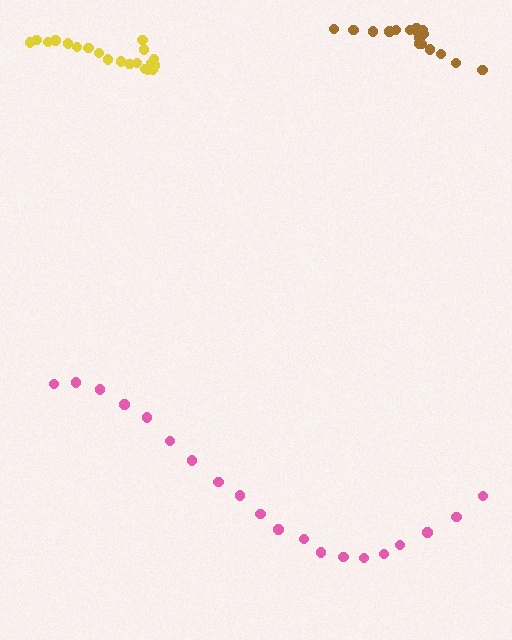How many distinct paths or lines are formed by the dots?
There are 3 distinct paths.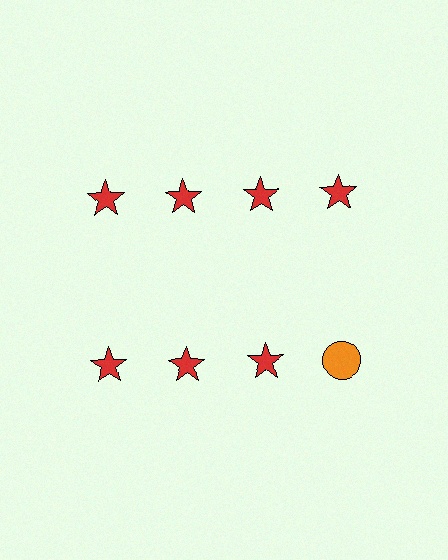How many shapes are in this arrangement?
There are 8 shapes arranged in a grid pattern.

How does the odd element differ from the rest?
It differs in both color (orange instead of red) and shape (circle instead of star).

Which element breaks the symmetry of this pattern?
The orange circle in the second row, second from right column breaks the symmetry. All other shapes are red stars.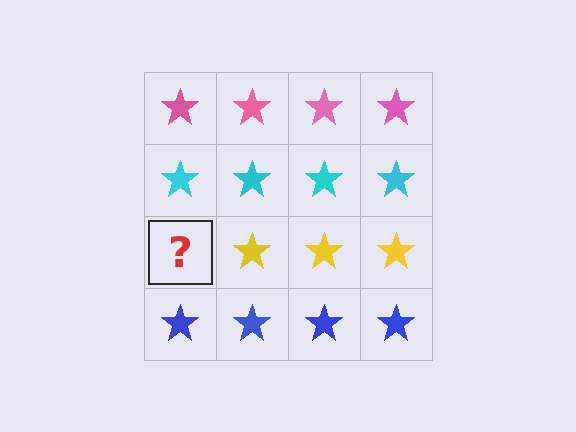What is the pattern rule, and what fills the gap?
The rule is that each row has a consistent color. The gap should be filled with a yellow star.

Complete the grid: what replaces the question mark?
The question mark should be replaced with a yellow star.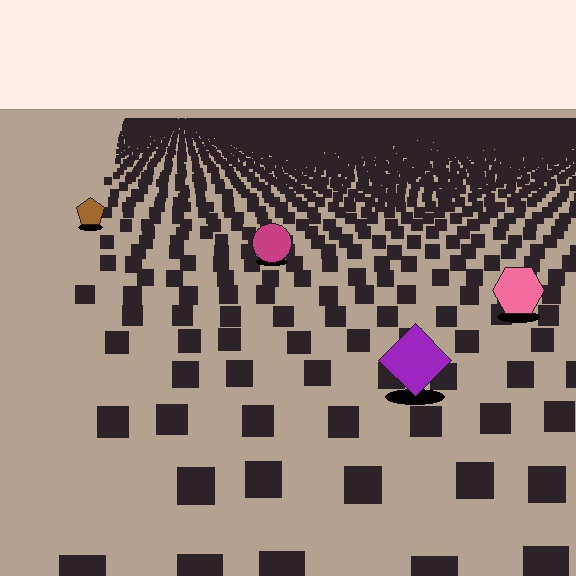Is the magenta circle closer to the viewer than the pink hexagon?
No. The pink hexagon is closer — you can tell from the texture gradient: the ground texture is coarser near it.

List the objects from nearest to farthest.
From nearest to farthest: the purple diamond, the pink hexagon, the magenta circle, the brown pentagon.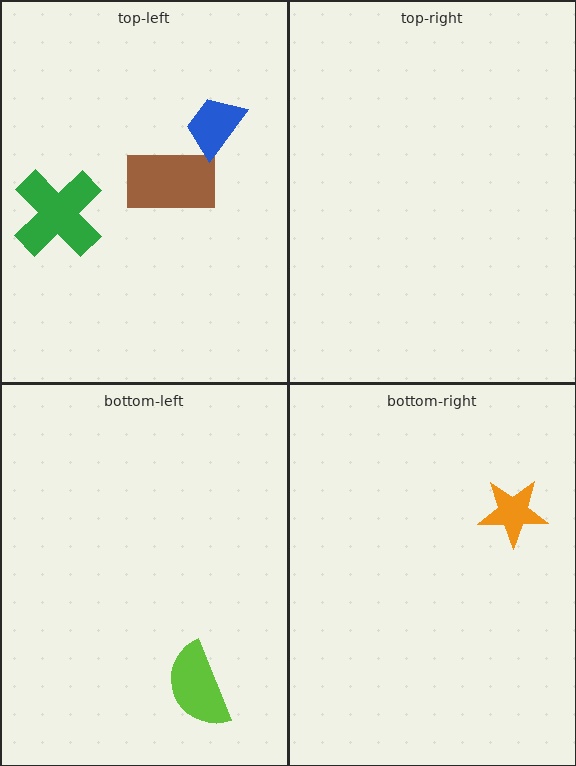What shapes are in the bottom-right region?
The orange star.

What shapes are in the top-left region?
The brown rectangle, the blue trapezoid, the green cross.